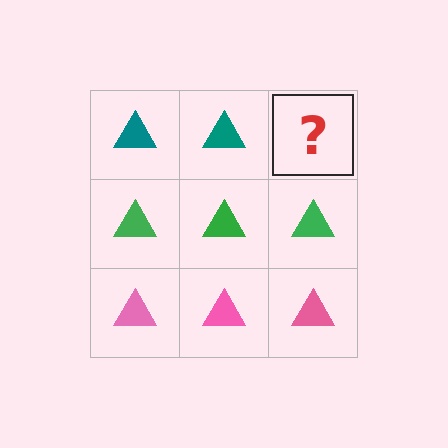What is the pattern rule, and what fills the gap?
The rule is that each row has a consistent color. The gap should be filled with a teal triangle.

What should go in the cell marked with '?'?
The missing cell should contain a teal triangle.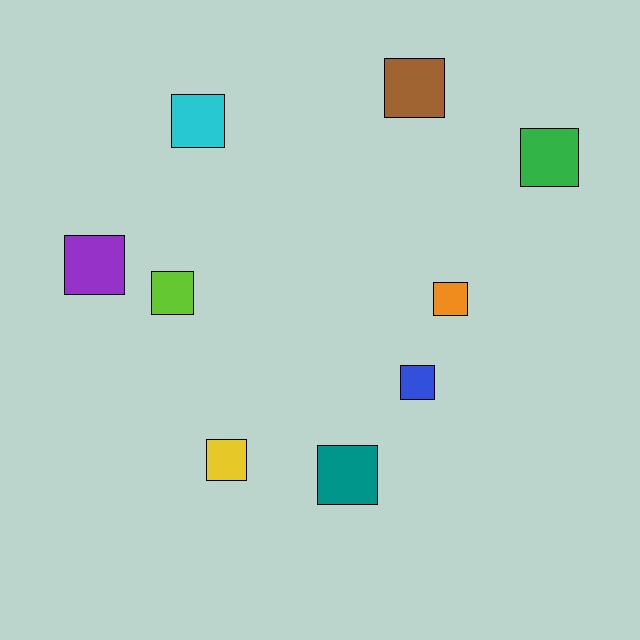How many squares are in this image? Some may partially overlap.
There are 9 squares.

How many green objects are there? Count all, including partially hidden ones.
There is 1 green object.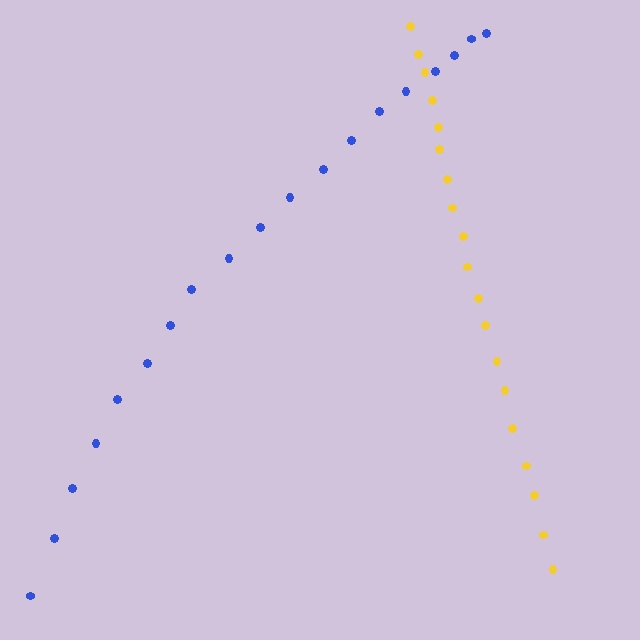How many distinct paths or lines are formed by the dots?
There are 2 distinct paths.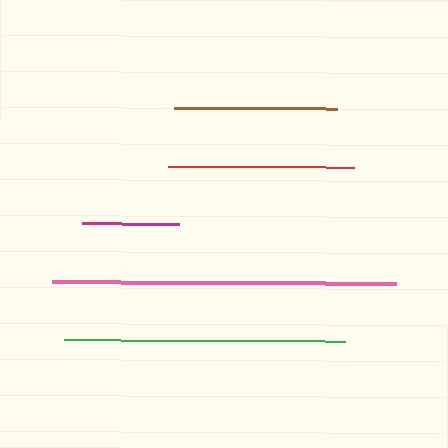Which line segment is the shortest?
The magenta line is the shortest at approximately 96 pixels.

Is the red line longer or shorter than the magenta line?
The red line is longer than the magenta line.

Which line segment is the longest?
The pink line is the longest at approximately 344 pixels.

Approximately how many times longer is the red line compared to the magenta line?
The red line is approximately 1.9 times the length of the magenta line.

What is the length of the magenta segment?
The magenta segment is approximately 96 pixels long.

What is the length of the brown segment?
The brown segment is approximately 163 pixels long.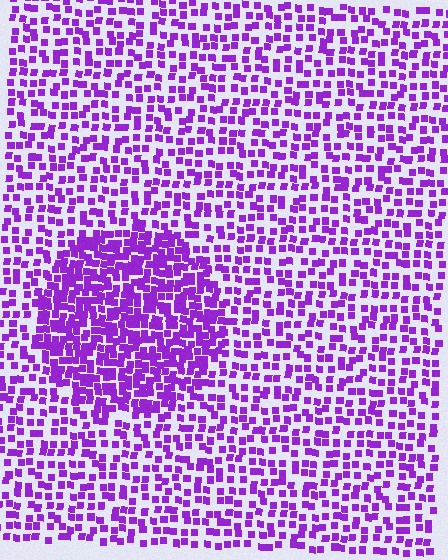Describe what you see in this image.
The image contains small purple elements arranged at two different densities. A circle-shaped region is visible where the elements are more densely packed than the surrounding area.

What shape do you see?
I see a circle.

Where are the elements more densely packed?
The elements are more densely packed inside the circle boundary.